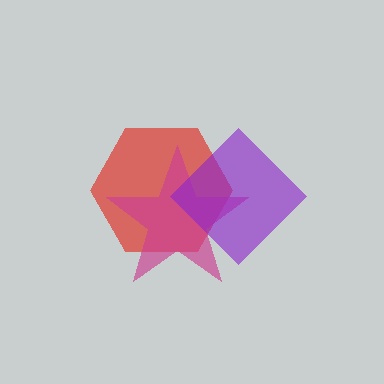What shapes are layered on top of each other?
The layered shapes are: a red hexagon, a magenta star, a purple diamond.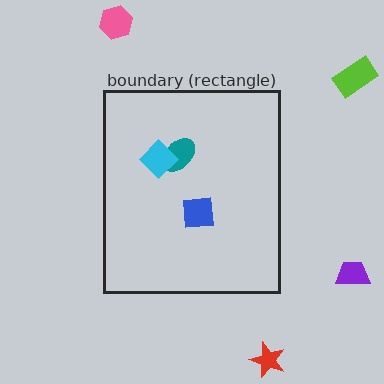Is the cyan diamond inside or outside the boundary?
Inside.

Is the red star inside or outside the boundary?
Outside.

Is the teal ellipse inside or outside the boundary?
Inside.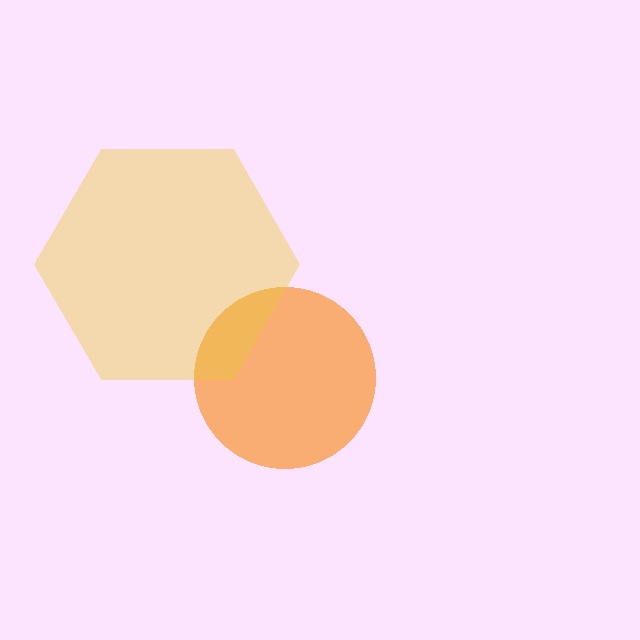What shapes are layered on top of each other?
The layered shapes are: an orange circle, a yellow hexagon.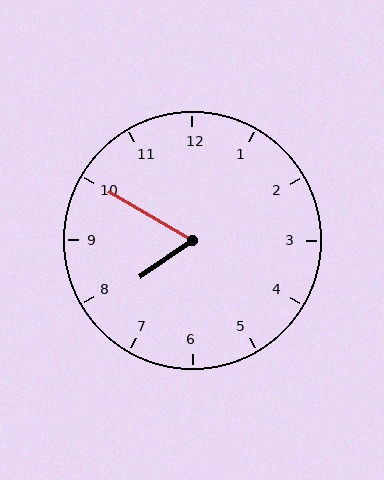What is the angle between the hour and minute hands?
Approximately 65 degrees.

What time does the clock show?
7:50.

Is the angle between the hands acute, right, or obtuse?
It is acute.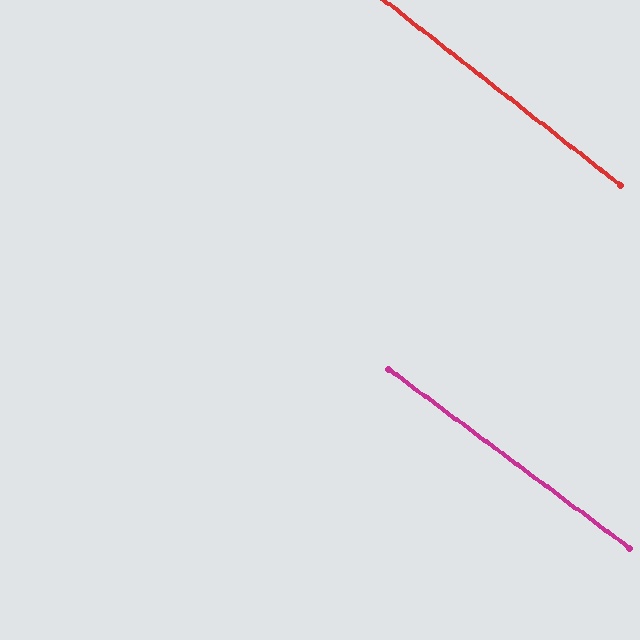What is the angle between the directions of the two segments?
Approximately 2 degrees.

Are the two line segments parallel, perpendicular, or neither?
Parallel — their directions differ by only 1.9°.